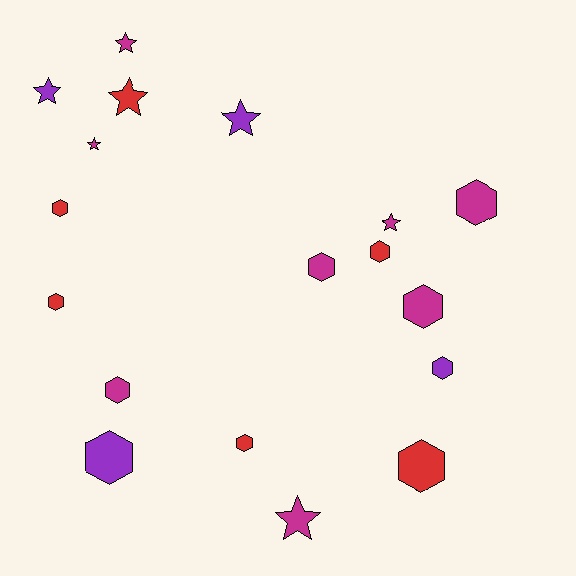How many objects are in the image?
There are 18 objects.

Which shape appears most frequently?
Hexagon, with 11 objects.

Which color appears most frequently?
Magenta, with 8 objects.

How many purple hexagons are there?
There are 2 purple hexagons.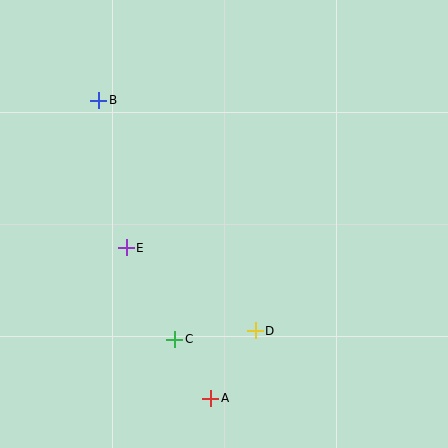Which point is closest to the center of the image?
Point E at (126, 248) is closest to the center.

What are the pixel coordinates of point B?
Point B is at (99, 100).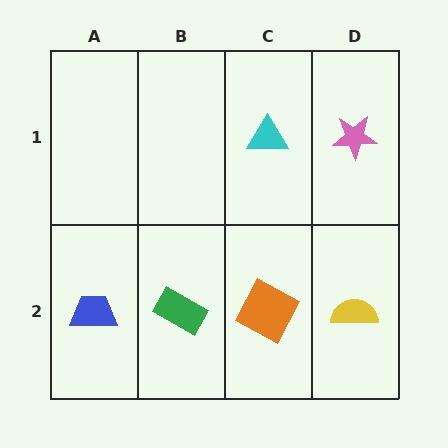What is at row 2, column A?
A blue trapezoid.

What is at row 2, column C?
An orange square.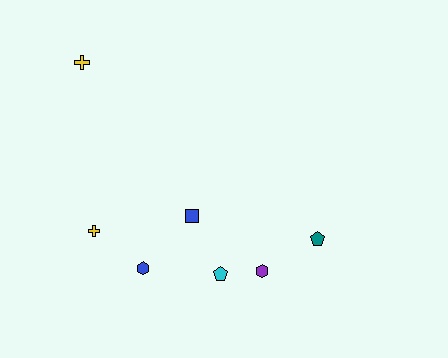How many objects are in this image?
There are 7 objects.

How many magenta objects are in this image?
There are no magenta objects.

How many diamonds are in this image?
There are no diamonds.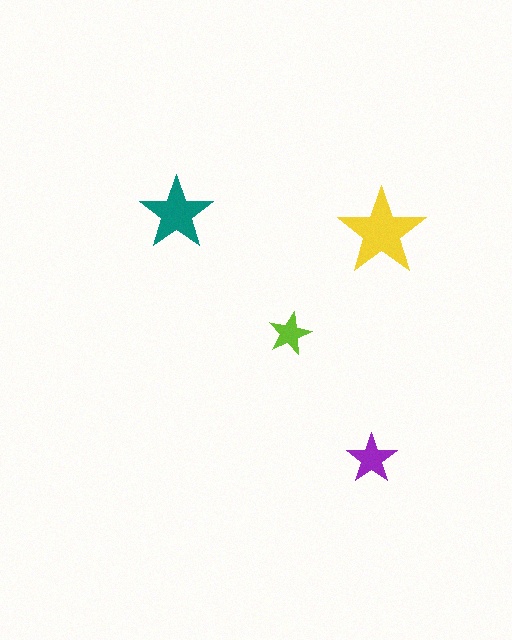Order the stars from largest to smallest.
the yellow one, the teal one, the purple one, the lime one.